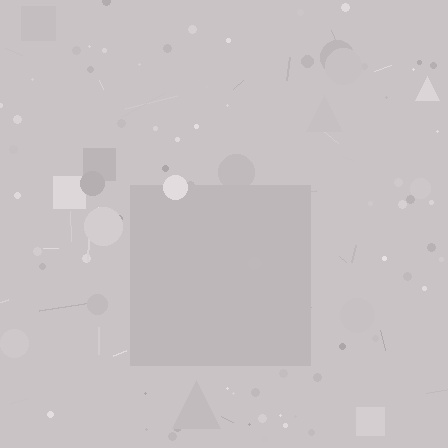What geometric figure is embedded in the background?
A square is embedded in the background.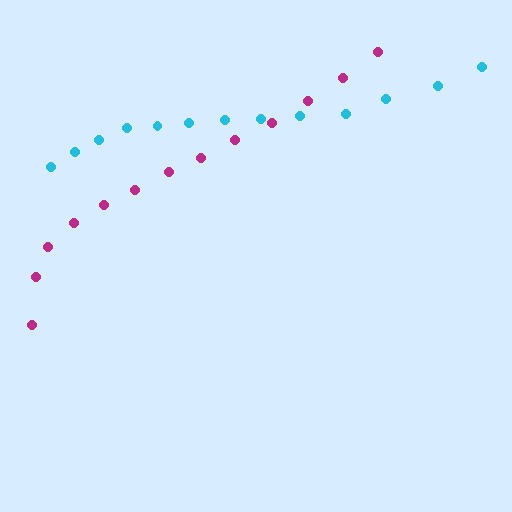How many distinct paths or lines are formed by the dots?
There are 2 distinct paths.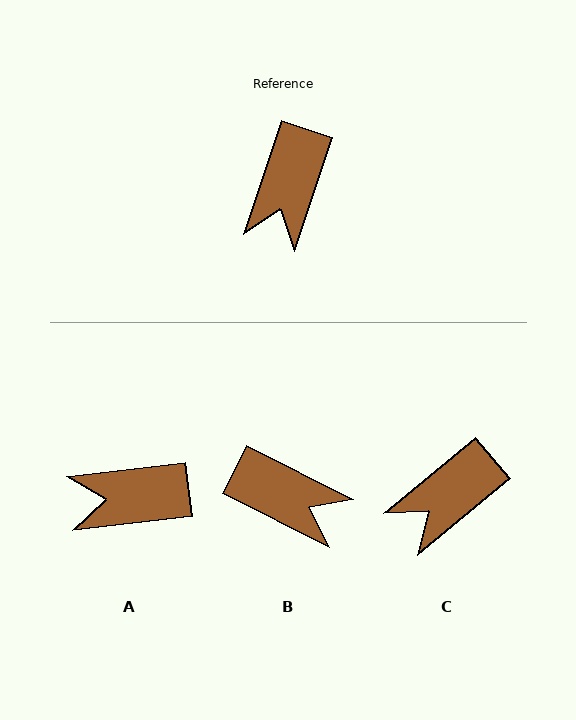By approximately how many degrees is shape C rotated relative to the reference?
Approximately 32 degrees clockwise.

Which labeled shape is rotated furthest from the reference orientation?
B, about 81 degrees away.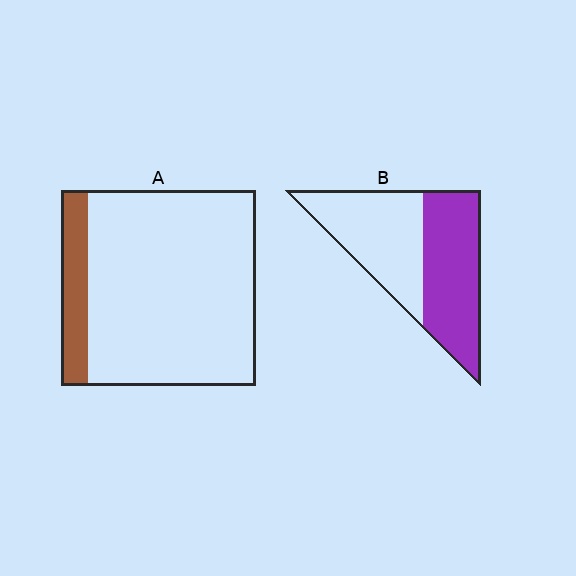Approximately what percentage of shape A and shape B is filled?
A is approximately 15% and B is approximately 50%.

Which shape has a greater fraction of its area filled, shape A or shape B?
Shape B.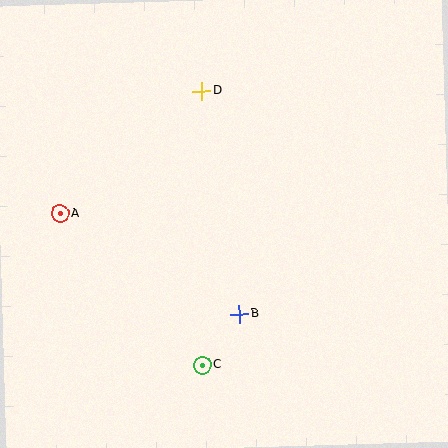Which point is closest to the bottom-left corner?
Point C is closest to the bottom-left corner.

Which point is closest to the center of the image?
Point B at (239, 314) is closest to the center.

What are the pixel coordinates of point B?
Point B is at (239, 314).